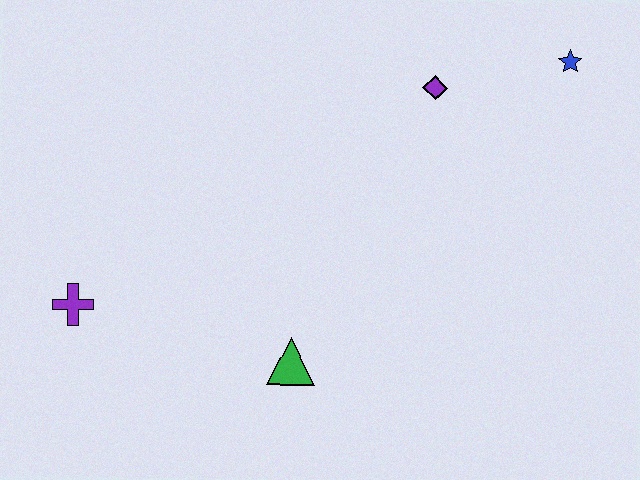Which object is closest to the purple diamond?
The blue star is closest to the purple diamond.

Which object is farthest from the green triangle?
The blue star is farthest from the green triangle.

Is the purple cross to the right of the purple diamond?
No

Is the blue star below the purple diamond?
No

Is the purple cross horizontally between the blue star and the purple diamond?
No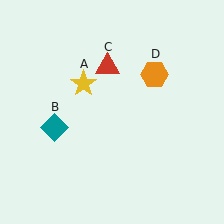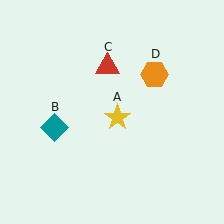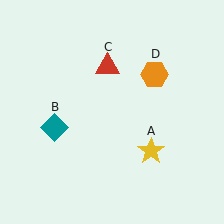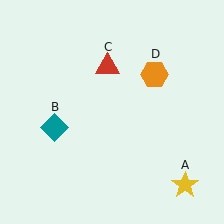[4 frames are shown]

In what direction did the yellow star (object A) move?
The yellow star (object A) moved down and to the right.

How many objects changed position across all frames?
1 object changed position: yellow star (object A).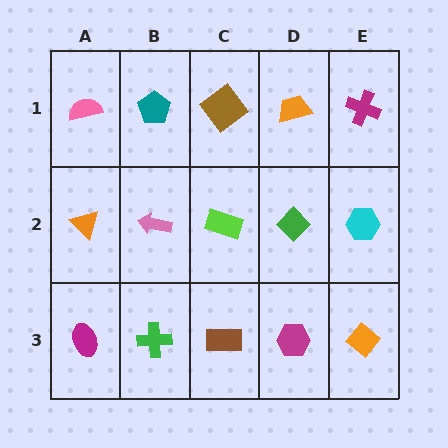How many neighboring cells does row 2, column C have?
4.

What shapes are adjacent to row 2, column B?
A teal pentagon (row 1, column B), a green cross (row 3, column B), an orange triangle (row 2, column A), a lime rectangle (row 2, column C).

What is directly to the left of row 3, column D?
A brown rectangle.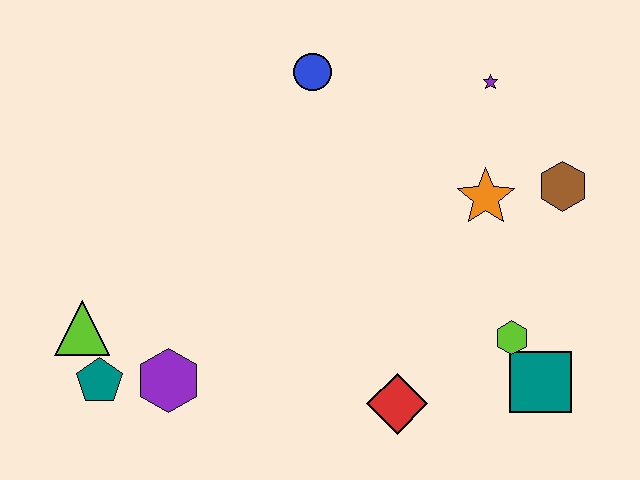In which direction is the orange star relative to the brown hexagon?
The orange star is to the left of the brown hexagon.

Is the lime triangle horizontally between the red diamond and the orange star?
No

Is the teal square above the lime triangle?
No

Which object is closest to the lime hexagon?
The teal square is closest to the lime hexagon.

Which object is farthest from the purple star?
The teal pentagon is farthest from the purple star.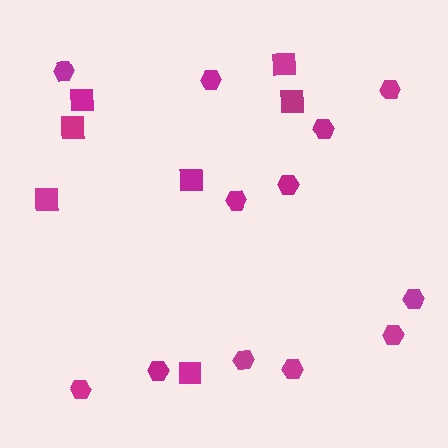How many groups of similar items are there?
There are 2 groups: one group of hexagons (12) and one group of squares (7).